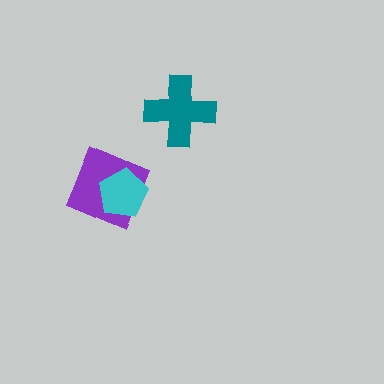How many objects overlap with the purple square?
1 object overlaps with the purple square.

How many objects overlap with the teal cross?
0 objects overlap with the teal cross.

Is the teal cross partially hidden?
No, no other shape covers it.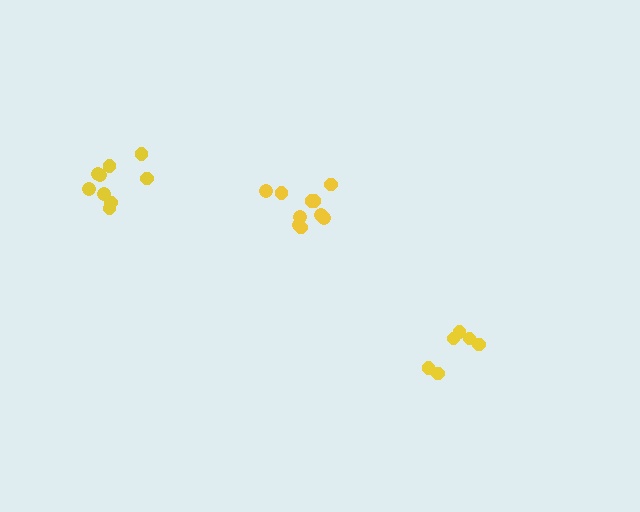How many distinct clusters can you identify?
There are 3 distinct clusters.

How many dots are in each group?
Group 1: 6 dots, Group 2: 9 dots, Group 3: 10 dots (25 total).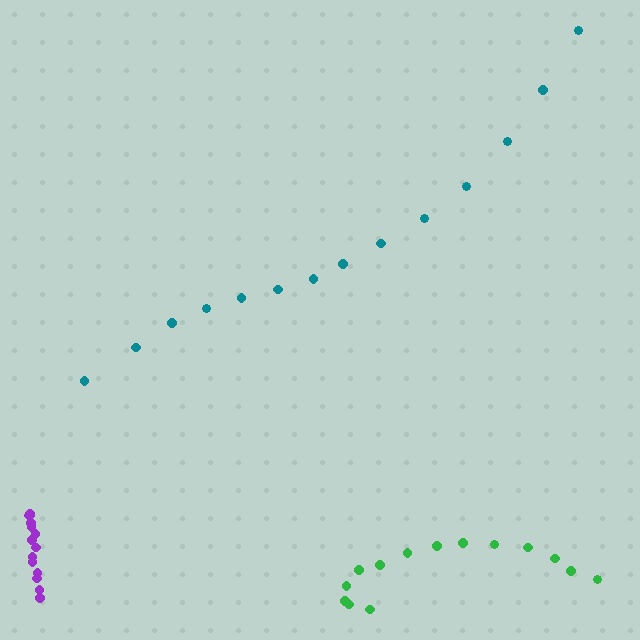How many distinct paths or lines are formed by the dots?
There are 3 distinct paths.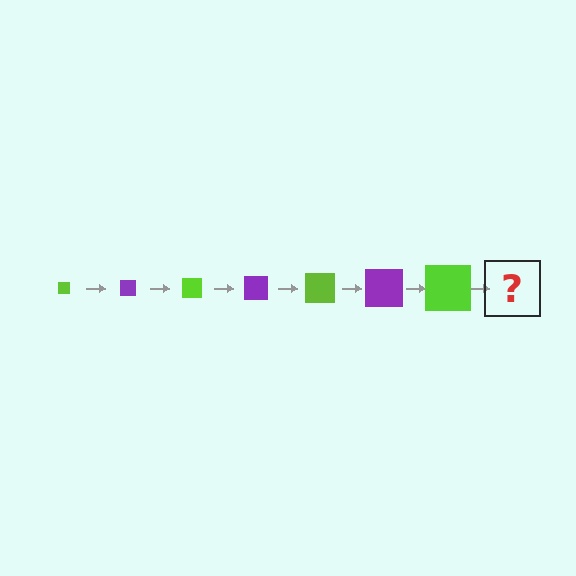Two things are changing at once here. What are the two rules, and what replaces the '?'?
The two rules are that the square grows larger each step and the color cycles through lime and purple. The '?' should be a purple square, larger than the previous one.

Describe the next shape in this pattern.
It should be a purple square, larger than the previous one.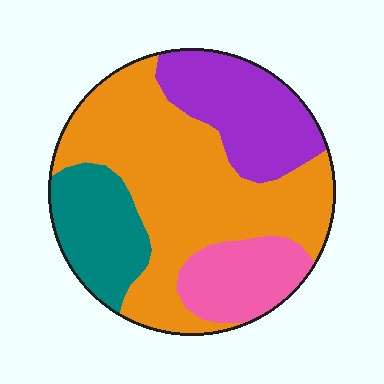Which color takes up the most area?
Orange, at roughly 50%.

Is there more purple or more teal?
Purple.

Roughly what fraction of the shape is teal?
Teal covers roughly 15% of the shape.